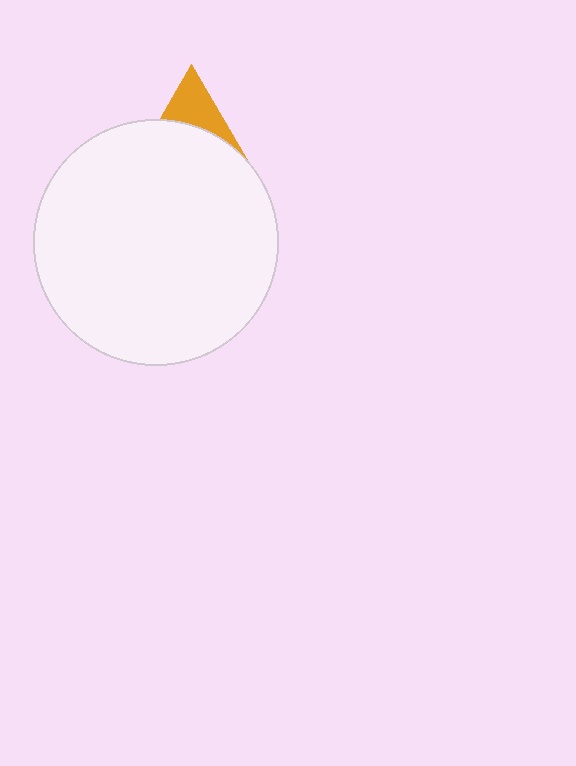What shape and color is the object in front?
The object in front is a white circle.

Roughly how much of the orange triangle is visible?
A small part of it is visible (roughly 37%).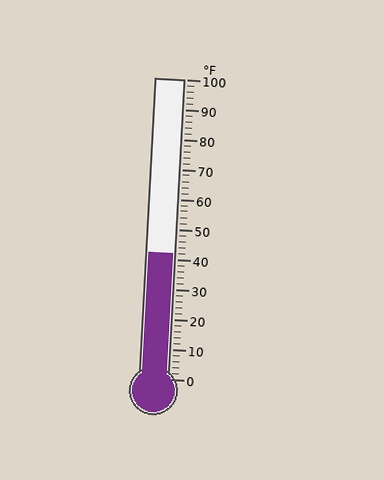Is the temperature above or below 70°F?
The temperature is below 70°F.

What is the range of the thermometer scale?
The thermometer scale ranges from 0°F to 100°F.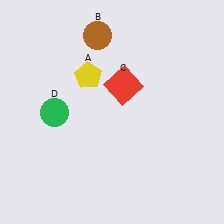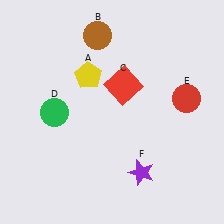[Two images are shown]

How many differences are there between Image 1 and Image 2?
There are 2 differences between the two images.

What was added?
A red circle (E), a purple star (F) were added in Image 2.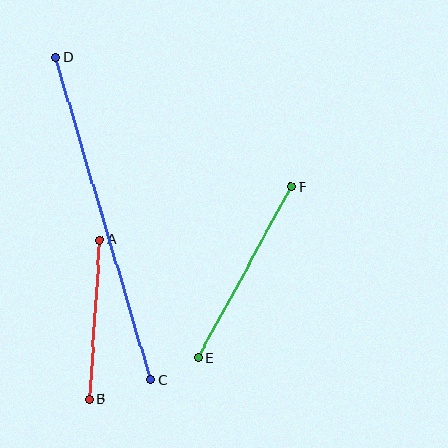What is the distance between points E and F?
The distance is approximately 195 pixels.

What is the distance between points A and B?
The distance is approximately 159 pixels.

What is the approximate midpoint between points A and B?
The midpoint is at approximately (95, 319) pixels.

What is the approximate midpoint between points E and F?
The midpoint is at approximately (245, 272) pixels.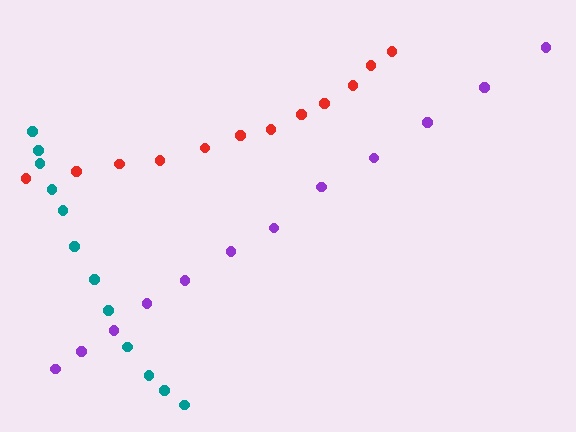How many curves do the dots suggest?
There are 3 distinct paths.